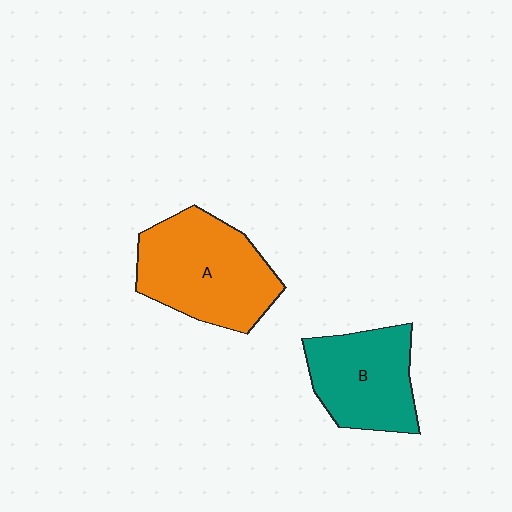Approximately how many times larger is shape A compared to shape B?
Approximately 1.3 times.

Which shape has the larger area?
Shape A (orange).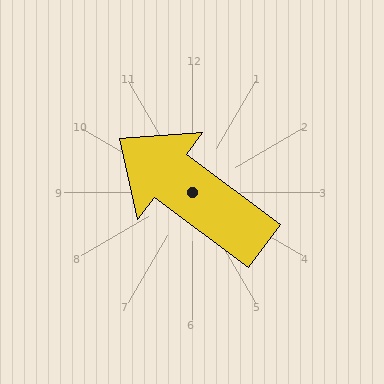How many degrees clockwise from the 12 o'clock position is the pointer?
Approximately 307 degrees.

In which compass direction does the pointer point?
Northwest.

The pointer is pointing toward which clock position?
Roughly 10 o'clock.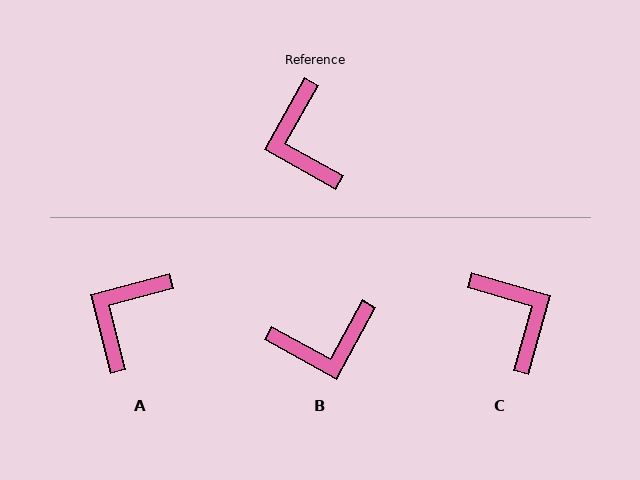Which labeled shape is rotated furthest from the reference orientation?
C, about 167 degrees away.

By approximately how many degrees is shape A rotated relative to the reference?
Approximately 46 degrees clockwise.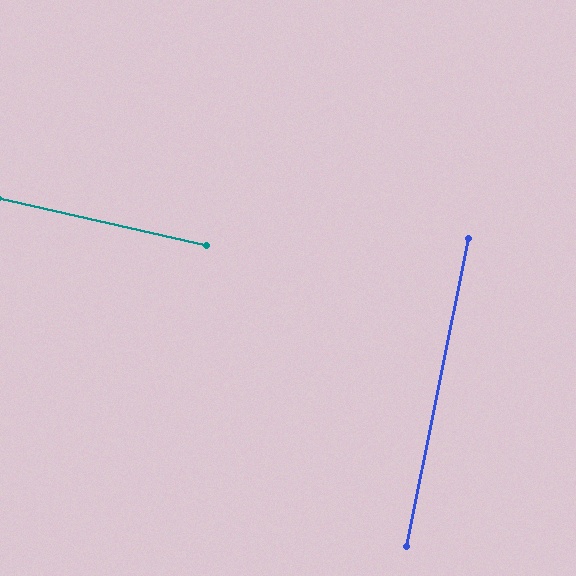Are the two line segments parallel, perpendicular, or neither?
Perpendicular — they meet at approximately 89°.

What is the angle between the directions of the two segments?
Approximately 89 degrees.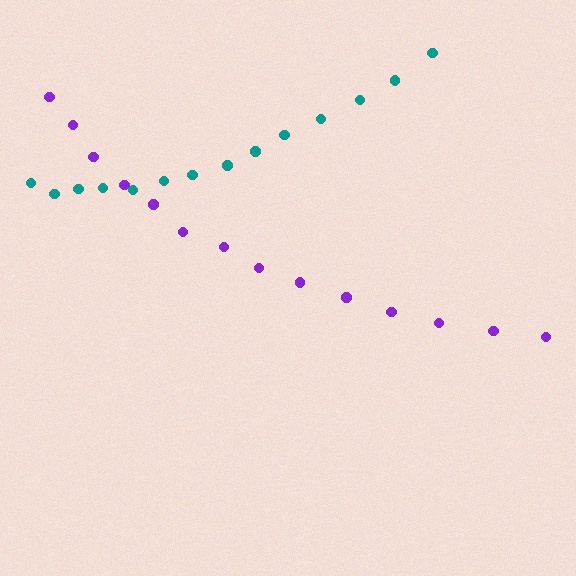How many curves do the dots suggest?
There are 2 distinct paths.